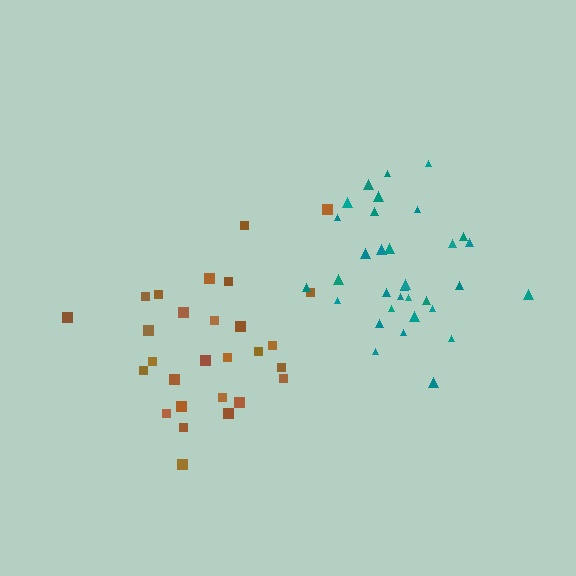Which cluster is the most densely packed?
Teal.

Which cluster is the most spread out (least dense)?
Brown.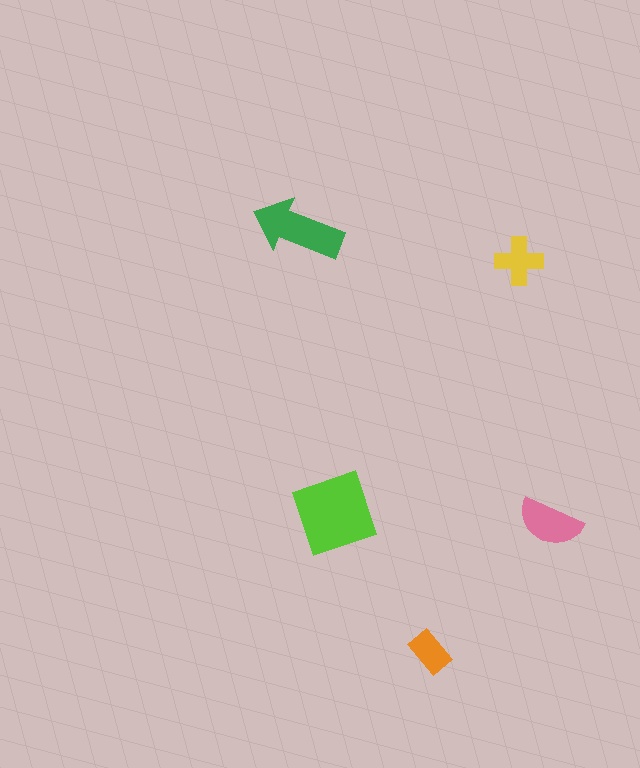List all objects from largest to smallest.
The lime diamond, the green arrow, the pink semicircle, the yellow cross, the orange rectangle.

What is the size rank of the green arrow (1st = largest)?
2nd.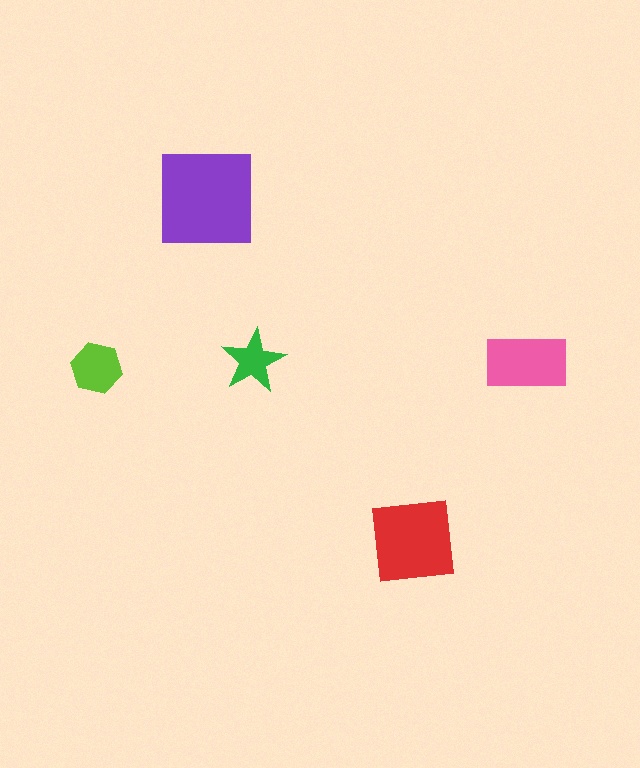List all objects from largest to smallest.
The purple square, the red square, the pink rectangle, the lime hexagon, the green star.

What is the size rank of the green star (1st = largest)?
5th.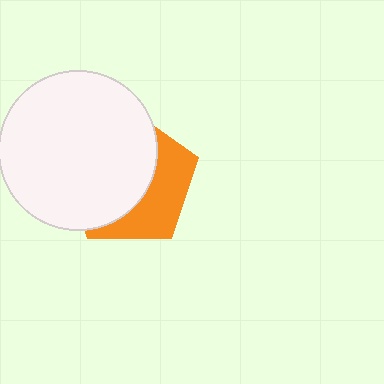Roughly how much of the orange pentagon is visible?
A small part of it is visible (roughly 39%).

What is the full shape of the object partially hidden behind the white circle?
The partially hidden object is an orange pentagon.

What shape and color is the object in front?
The object in front is a white circle.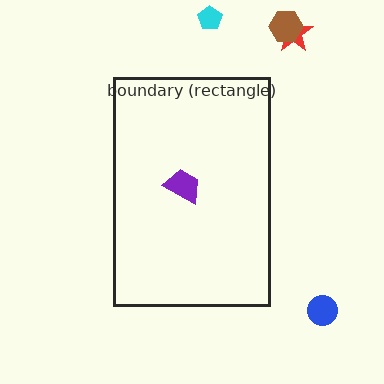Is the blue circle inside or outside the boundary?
Outside.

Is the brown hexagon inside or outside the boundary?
Outside.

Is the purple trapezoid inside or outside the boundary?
Inside.